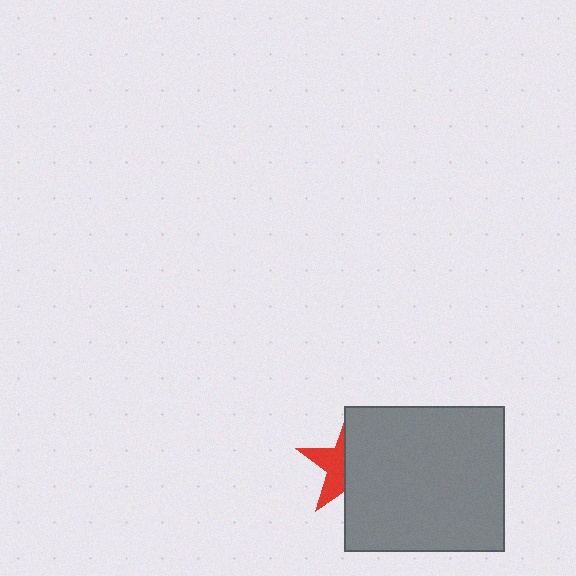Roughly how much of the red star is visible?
A small part of it is visible (roughly 40%).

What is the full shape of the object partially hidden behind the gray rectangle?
The partially hidden object is a red star.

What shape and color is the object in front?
The object in front is a gray rectangle.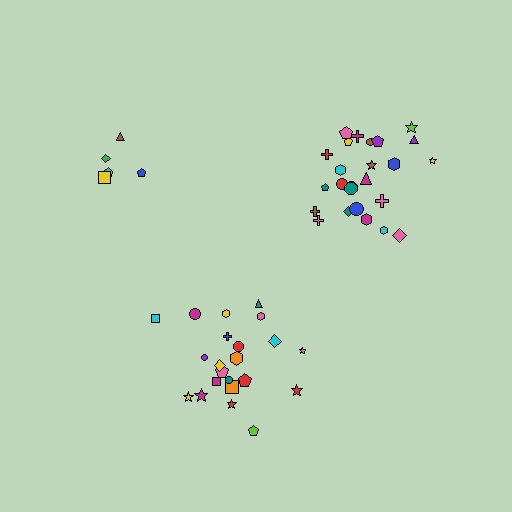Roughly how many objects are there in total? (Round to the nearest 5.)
Roughly 50 objects in total.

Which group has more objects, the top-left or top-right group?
The top-right group.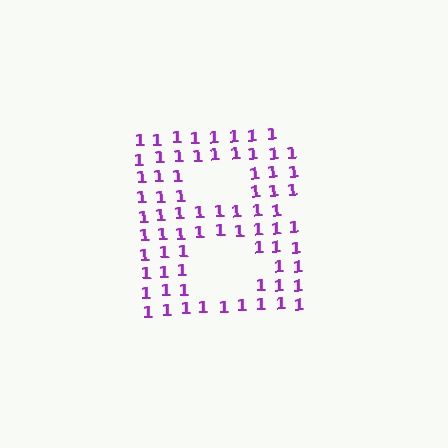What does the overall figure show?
The overall figure shows the letter B.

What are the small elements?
The small elements are digit 1's.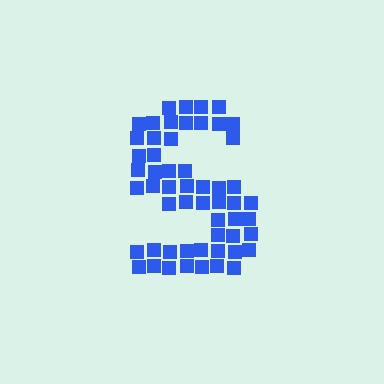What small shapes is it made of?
It is made of small squares.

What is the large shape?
The large shape is the letter S.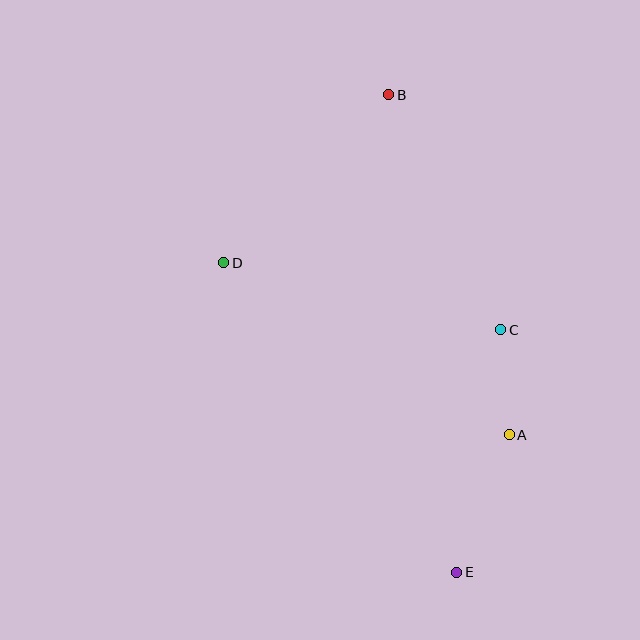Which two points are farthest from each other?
Points B and E are farthest from each other.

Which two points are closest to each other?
Points A and C are closest to each other.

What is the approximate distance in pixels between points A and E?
The distance between A and E is approximately 147 pixels.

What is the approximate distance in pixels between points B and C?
The distance between B and C is approximately 260 pixels.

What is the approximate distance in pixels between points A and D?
The distance between A and D is approximately 333 pixels.